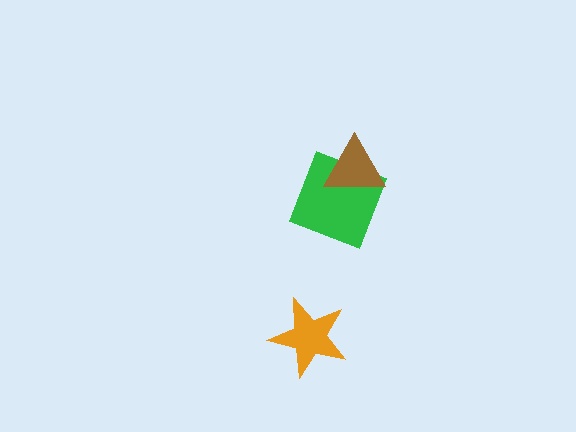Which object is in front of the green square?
The brown triangle is in front of the green square.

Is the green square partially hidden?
Yes, it is partially covered by another shape.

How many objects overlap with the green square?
1 object overlaps with the green square.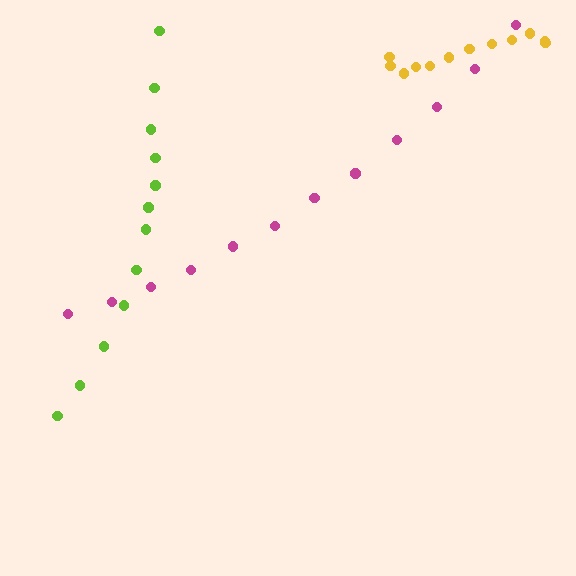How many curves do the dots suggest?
There are 3 distinct paths.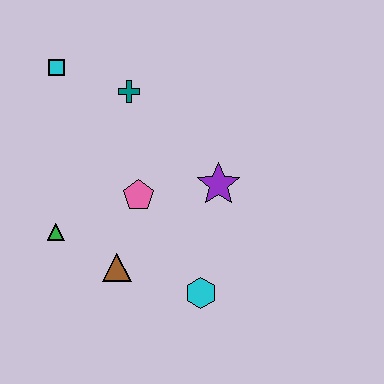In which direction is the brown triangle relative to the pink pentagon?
The brown triangle is below the pink pentagon.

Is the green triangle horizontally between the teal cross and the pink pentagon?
No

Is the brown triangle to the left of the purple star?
Yes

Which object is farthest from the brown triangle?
The cyan square is farthest from the brown triangle.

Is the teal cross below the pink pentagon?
No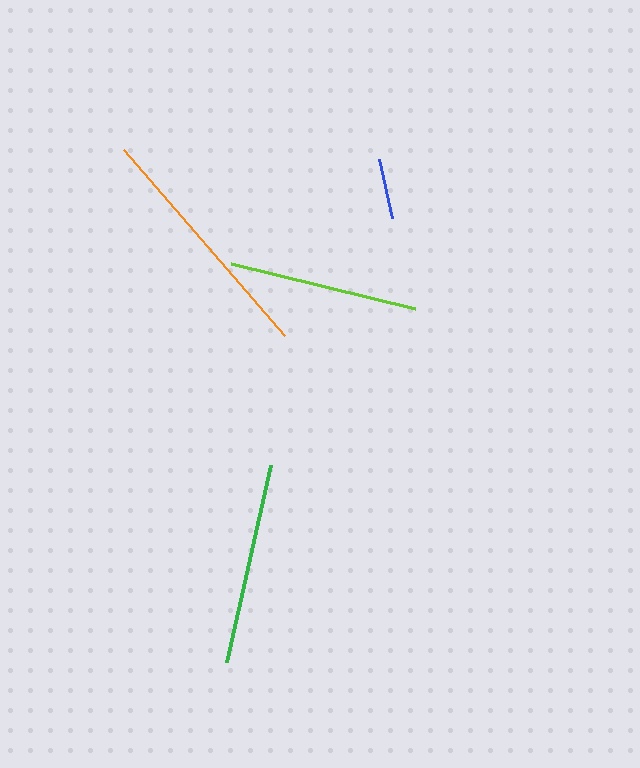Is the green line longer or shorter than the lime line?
The green line is longer than the lime line.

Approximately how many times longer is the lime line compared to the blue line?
The lime line is approximately 3.1 times the length of the blue line.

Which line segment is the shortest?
The blue line is the shortest at approximately 60 pixels.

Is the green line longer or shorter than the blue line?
The green line is longer than the blue line.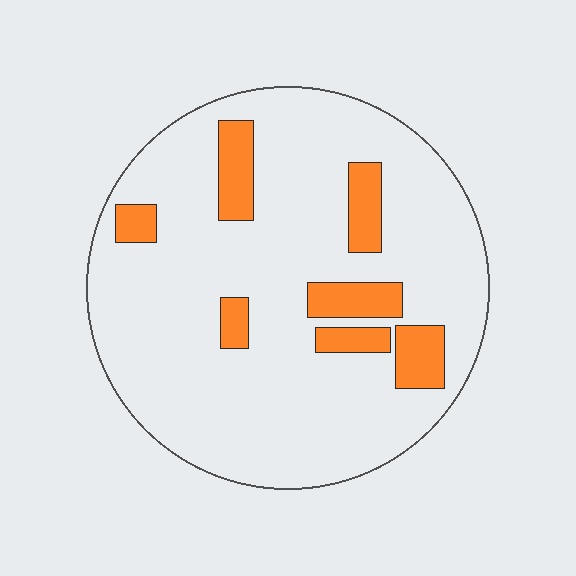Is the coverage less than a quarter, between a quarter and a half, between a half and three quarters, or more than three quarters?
Less than a quarter.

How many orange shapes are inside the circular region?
7.